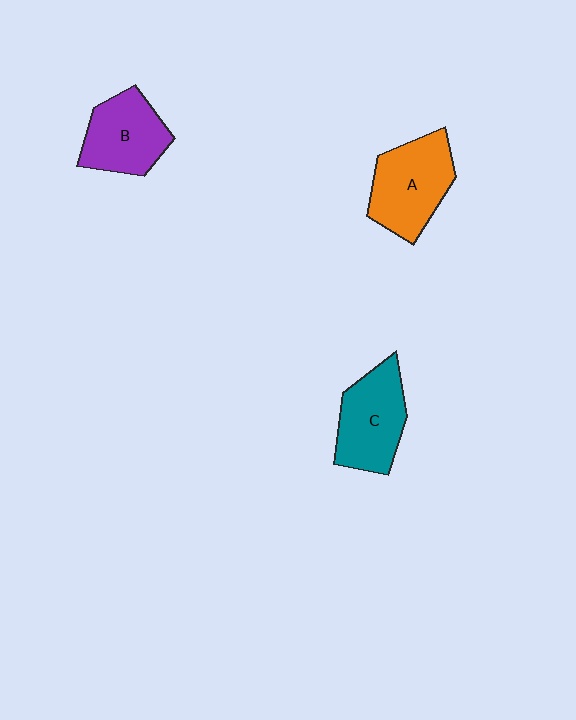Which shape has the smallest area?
Shape B (purple).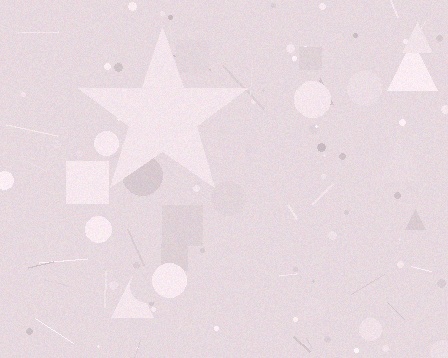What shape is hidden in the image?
A star is hidden in the image.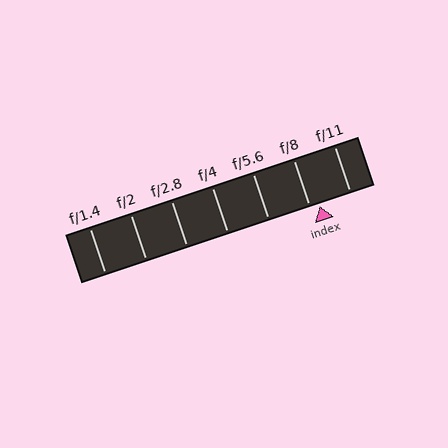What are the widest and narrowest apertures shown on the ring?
The widest aperture shown is f/1.4 and the narrowest is f/11.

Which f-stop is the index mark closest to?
The index mark is closest to f/8.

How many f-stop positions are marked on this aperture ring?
There are 7 f-stop positions marked.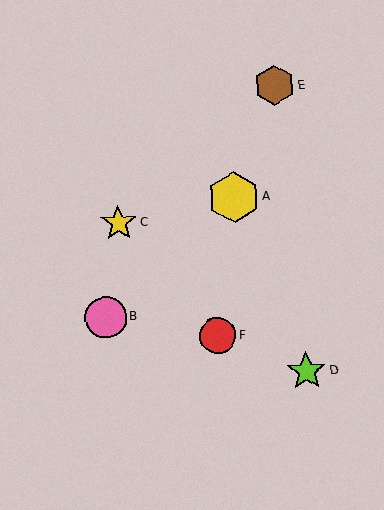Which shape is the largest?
The yellow hexagon (labeled A) is the largest.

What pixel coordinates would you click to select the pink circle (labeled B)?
Click at (106, 317) to select the pink circle B.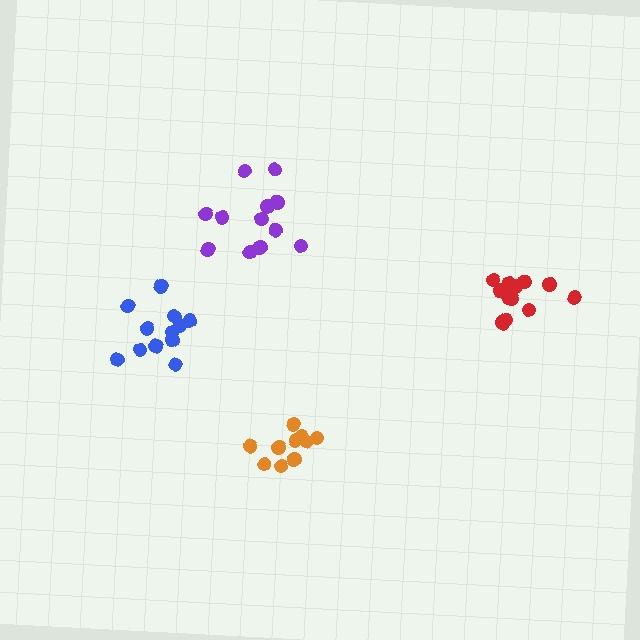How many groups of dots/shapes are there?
There are 4 groups.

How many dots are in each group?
Group 1: 12 dots, Group 2: 10 dots, Group 3: 12 dots, Group 4: 12 dots (46 total).